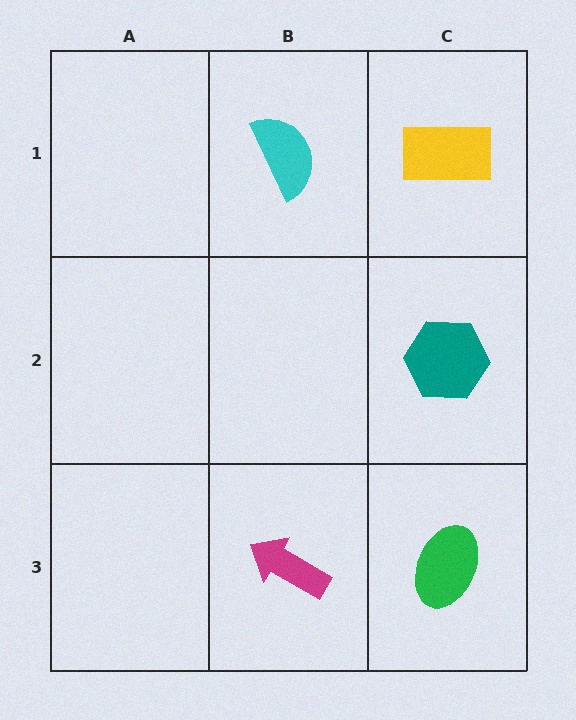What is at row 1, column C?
A yellow rectangle.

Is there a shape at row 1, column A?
No, that cell is empty.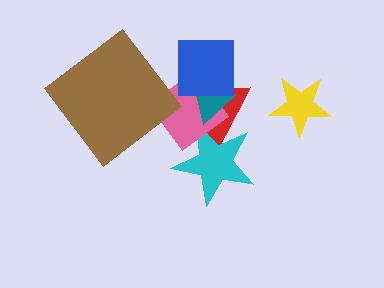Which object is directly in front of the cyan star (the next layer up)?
The pink diamond is directly in front of the cyan star.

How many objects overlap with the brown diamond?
1 object overlaps with the brown diamond.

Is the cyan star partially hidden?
Yes, it is partially covered by another shape.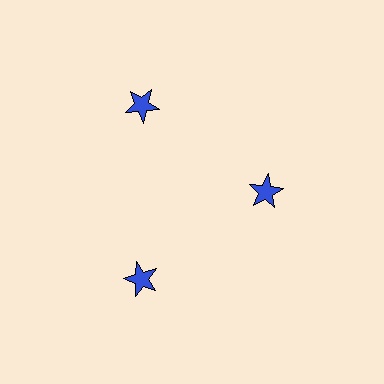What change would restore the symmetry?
The symmetry would be restored by moving it outward, back onto the ring so that all 3 stars sit at equal angles and equal distance from the center.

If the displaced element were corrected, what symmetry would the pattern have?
It would have 3-fold rotational symmetry — the pattern would map onto itself every 120 degrees.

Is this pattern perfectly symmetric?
No. The 3 blue stars are arranged in a ring, but one element near the 3 o'clock position is pulled inward toward the center, breaking the 3-fold rotational symmetry.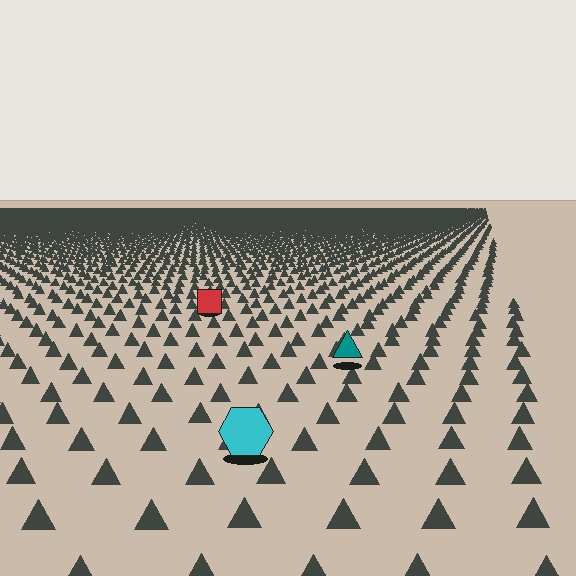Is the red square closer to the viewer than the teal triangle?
No. The teal triangle is closer — you can tell from the texture gradient: the ground texture is coarser near it.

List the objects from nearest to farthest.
From nearest to farthest: the cyan hexagon, the teal triangle, the red square.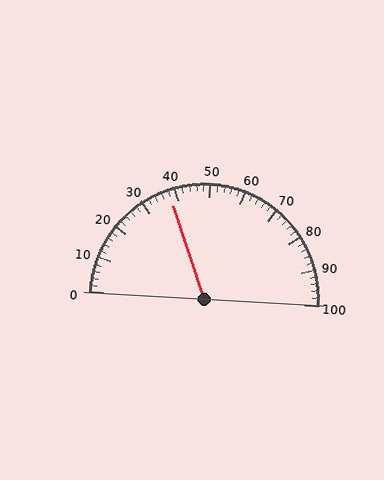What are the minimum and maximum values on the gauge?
The gauge ranges from 0 to 100.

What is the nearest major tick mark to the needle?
The nearest major tick mark is 40.